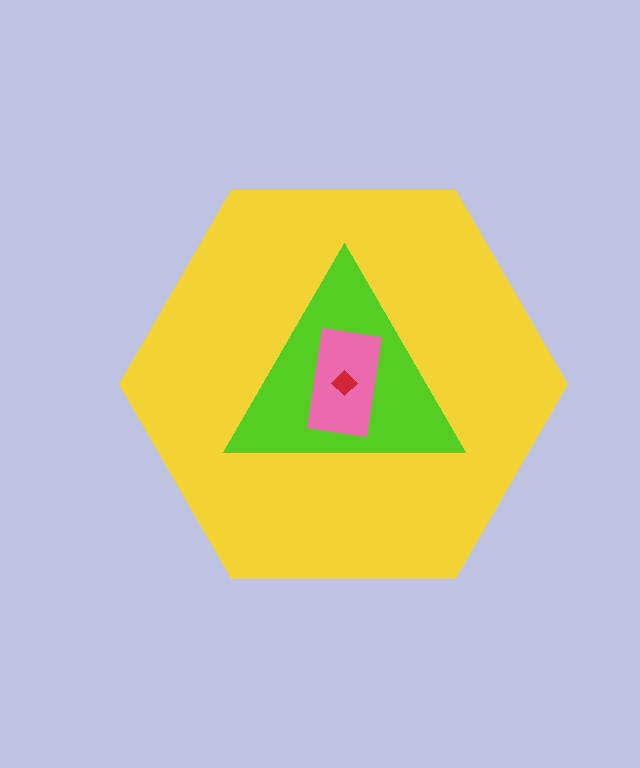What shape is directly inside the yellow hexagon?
The lime triangle.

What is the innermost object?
The red diamond.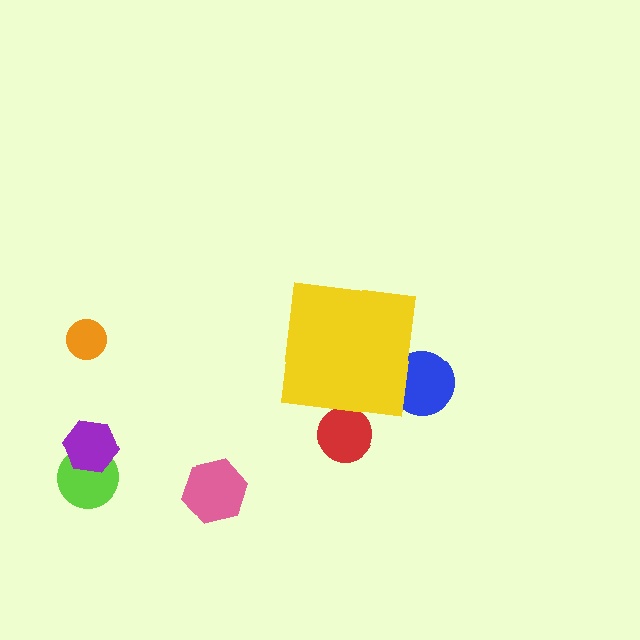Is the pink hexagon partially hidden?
No, the pink hexagon is fully visible.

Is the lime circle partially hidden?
No, the lime circle is fully visible.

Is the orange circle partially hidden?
No, the orange circle is fully visible.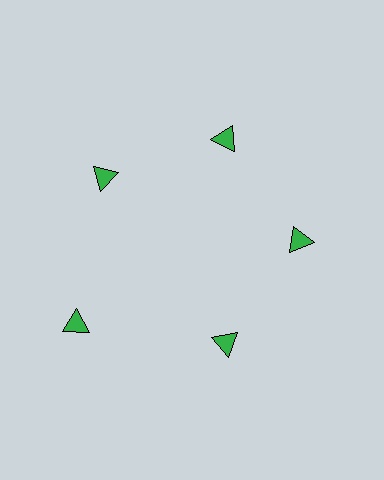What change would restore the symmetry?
The symmetry would be restored by moving it inward, back onto the ring so that all 5 triangles sit at equal angles and equal distance from the center.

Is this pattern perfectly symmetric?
No. The 5 green triangles are arranged in a ring, but one element near the 8 o'clock position is pushed outward from the center, breaking the 5-fold rotational symmetry.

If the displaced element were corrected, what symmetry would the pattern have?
It would have 5-fold rotational symmetry — the pattern would map onto itself every 72 degrees.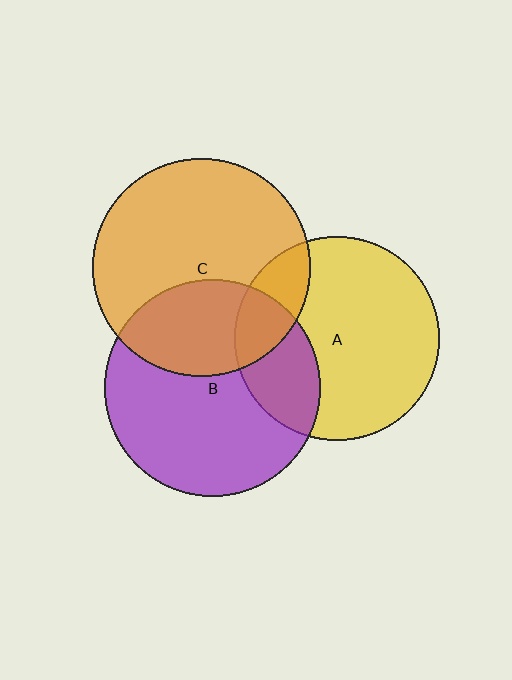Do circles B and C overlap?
Yes.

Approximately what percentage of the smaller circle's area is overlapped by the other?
Approximately 35%.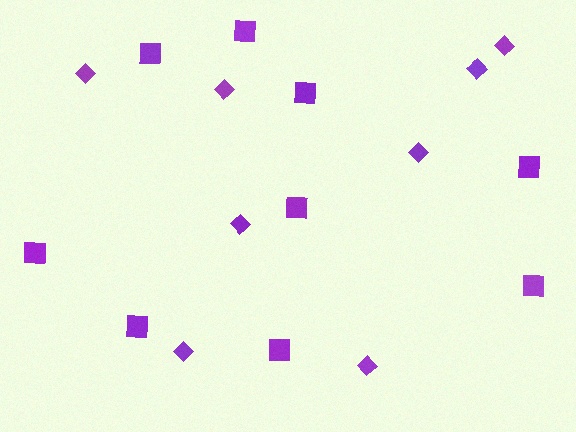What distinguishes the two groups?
There are 2 groups: one group of diamonds (8) and one group of squares (9).